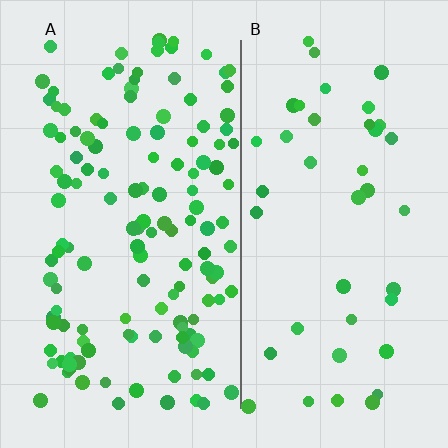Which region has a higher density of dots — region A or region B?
A (the left).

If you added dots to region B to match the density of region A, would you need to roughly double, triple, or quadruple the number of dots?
Approximately triple.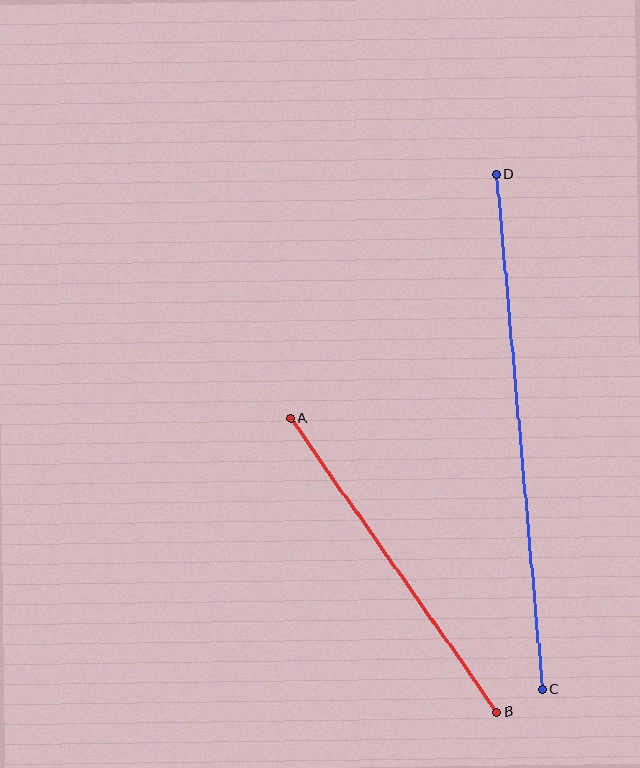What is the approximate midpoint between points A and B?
The midpoint is at approximately (394, 565) pixels.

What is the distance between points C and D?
The distance is approximately 517 pixels.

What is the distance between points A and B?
The distance is approximately 359 pixels.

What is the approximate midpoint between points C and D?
The midpoint is at approximately (519, 432) pixels.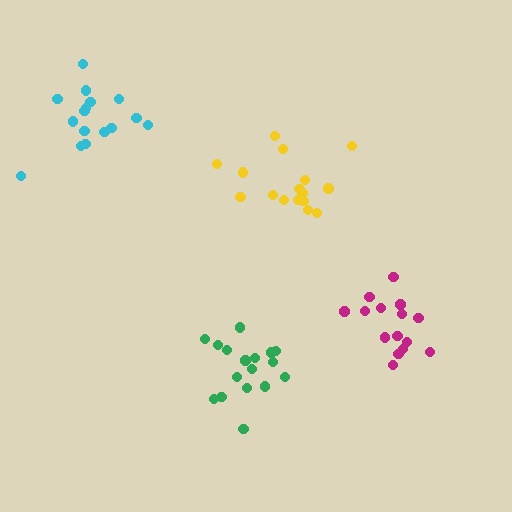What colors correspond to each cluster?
The clusters are colored: magenta, green, yellow, cyan.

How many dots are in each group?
Group 1: 15 dots, Group 2: 17 dots, Group 3: 16 dots, Group 4: 16 dots (64 total).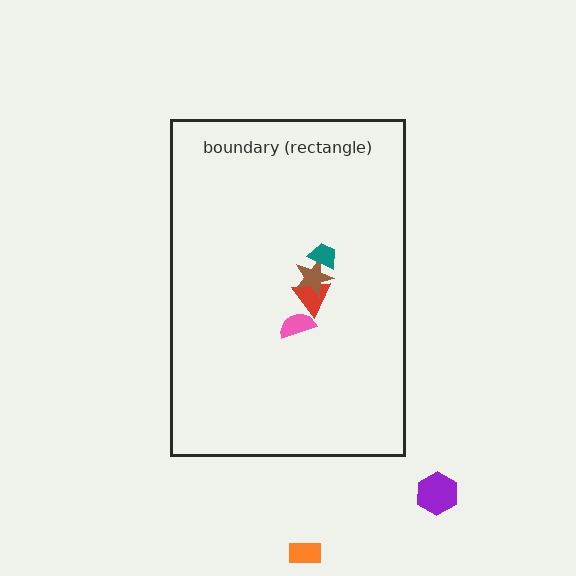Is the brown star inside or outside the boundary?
Inside.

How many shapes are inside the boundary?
4 inside, 2 outside.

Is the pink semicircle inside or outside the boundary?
Inside.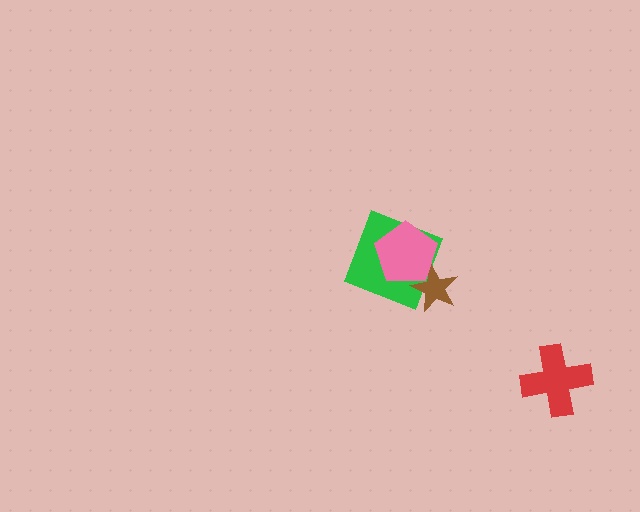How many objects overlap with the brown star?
2 objects overlap with the brown star.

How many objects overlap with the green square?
2 objects overlap with the green square.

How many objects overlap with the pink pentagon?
2 objects overlap with the pink pentagon.